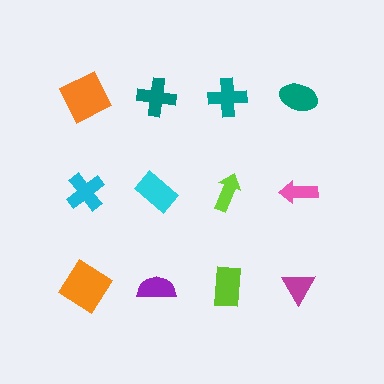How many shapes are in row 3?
4 shapes.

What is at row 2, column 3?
A lime arrow.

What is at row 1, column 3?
A teal cross.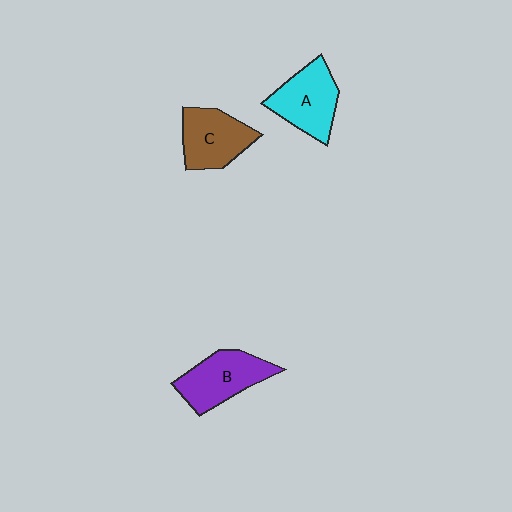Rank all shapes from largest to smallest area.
From largest to smallest: B (purple), A (cyan), C (brown).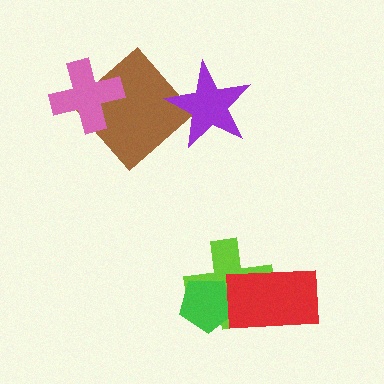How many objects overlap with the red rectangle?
2 objects overlap with the red rectangle.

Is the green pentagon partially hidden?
Yes, it is partially covered by another shape.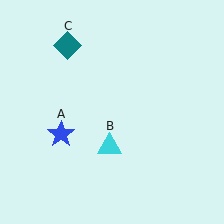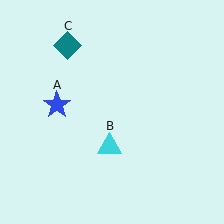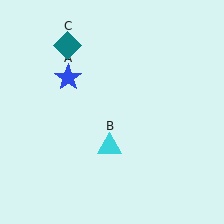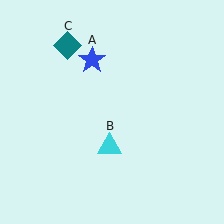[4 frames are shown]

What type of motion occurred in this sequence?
The blue star (object A) rotated clockwise around the center of the scene.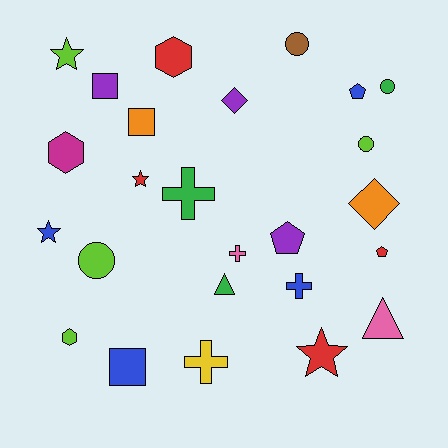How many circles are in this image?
There are 4 circles.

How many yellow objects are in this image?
There is 1 yellow object.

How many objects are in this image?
There are 25 objects.